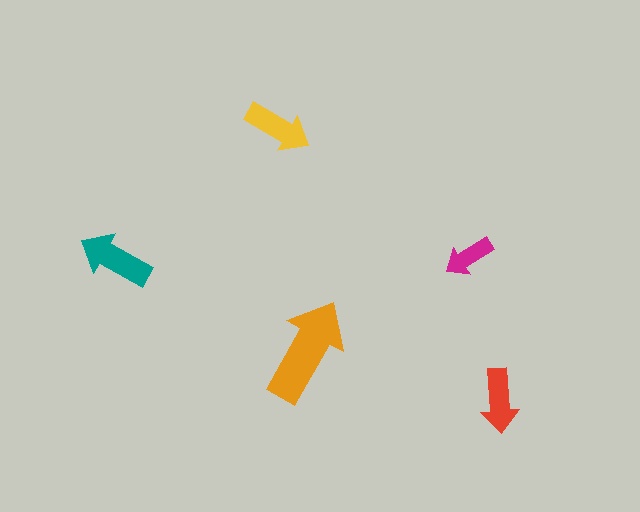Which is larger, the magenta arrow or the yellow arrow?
The yellow one.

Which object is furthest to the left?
The teal arrow is leftmost.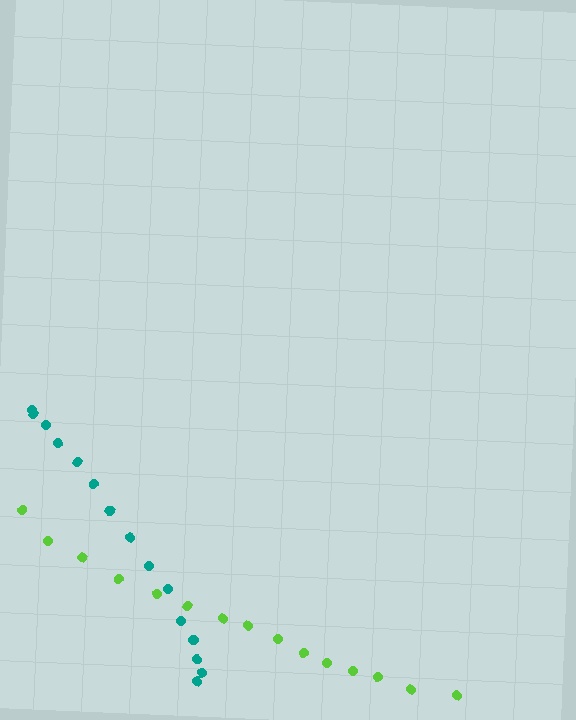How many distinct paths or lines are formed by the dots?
There are 2 distinct paths.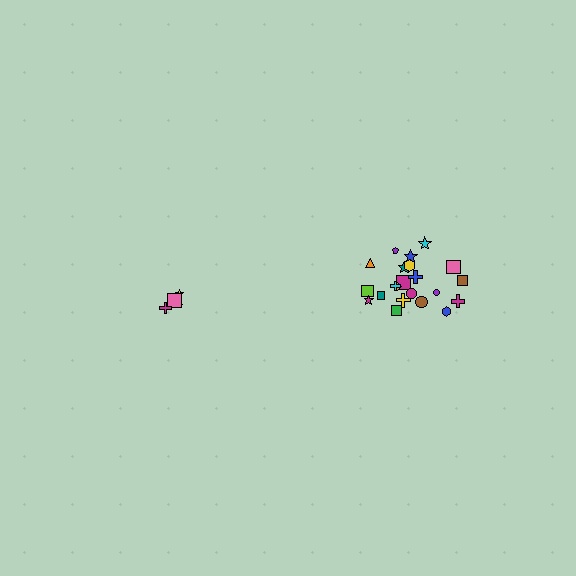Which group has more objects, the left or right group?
The right group.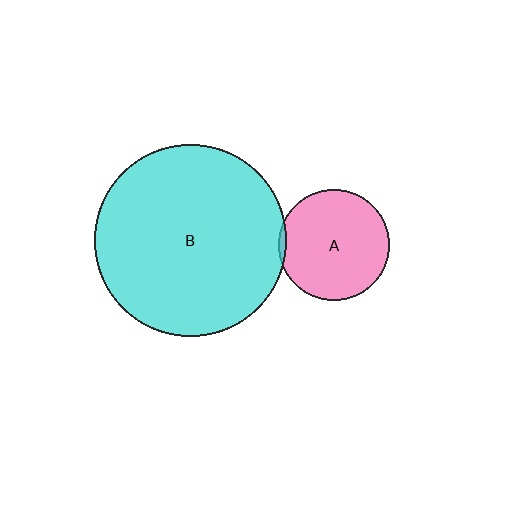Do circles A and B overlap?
Yes.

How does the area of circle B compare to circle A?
Approximately 3.0 times.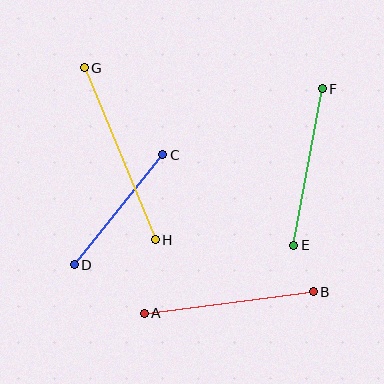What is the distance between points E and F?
The distance is approximately 159 pixels.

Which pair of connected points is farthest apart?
Points G and H are farthest apart.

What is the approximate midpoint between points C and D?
The midpoint is at approximately (119, 210) pixels.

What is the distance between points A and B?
The distance is approximately 171 pixels.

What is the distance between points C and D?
The distance is approximately 141 pixels.